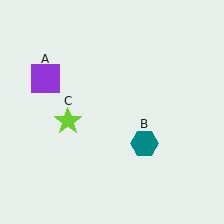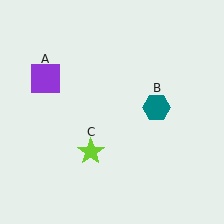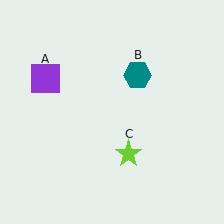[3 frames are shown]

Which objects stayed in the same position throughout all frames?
Purple square (object A) remained stationary.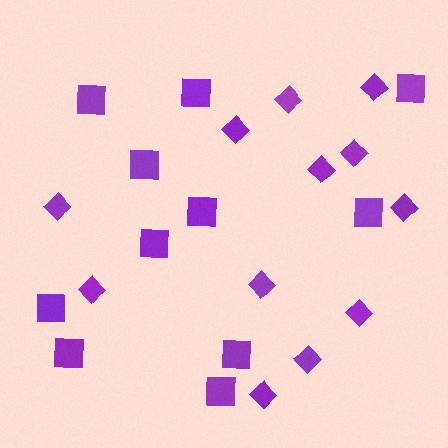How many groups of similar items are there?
There are 2 groups: one group of diamonds (12) and one group of squares (11).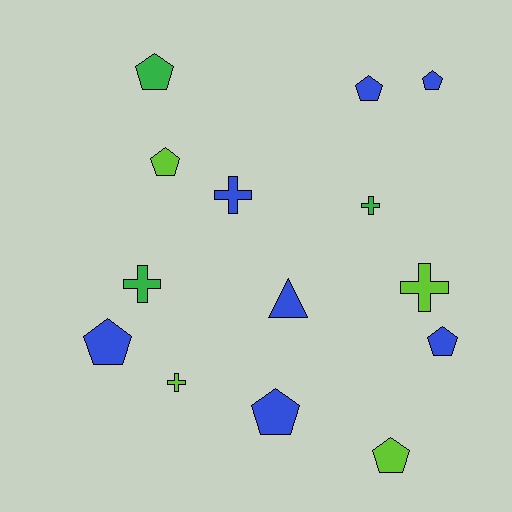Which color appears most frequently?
Blue, with 7 objects.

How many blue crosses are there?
There is 1 blue cross.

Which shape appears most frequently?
Pentagon, with 8 objects.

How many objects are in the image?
There are 14 objects.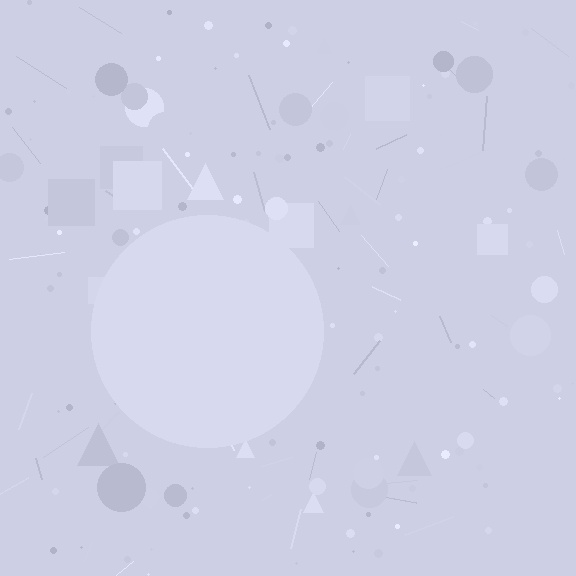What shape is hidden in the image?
A circle is hidden in the image.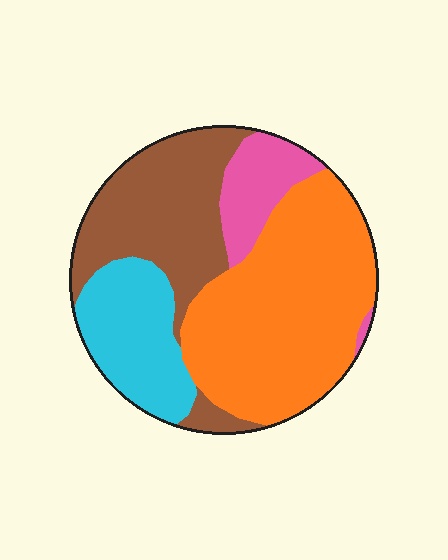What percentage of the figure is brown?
Brown covers 28% of the figure.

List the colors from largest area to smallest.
From largest to smallest: orange, brown, cyan, pink.